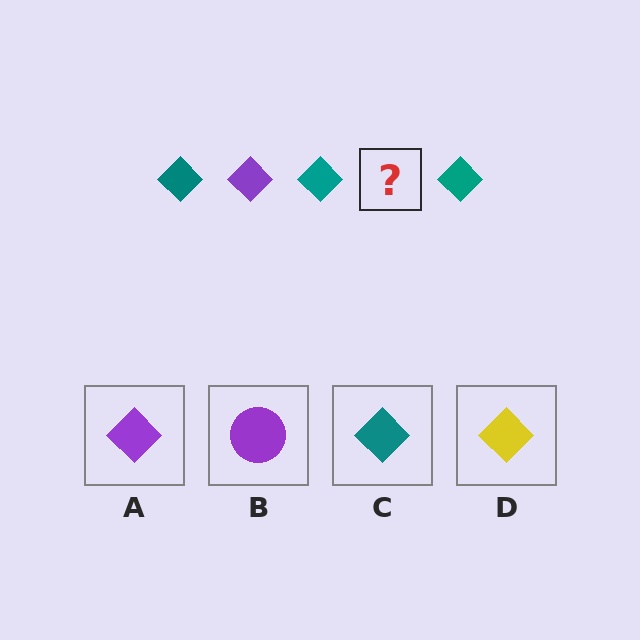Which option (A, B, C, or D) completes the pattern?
A.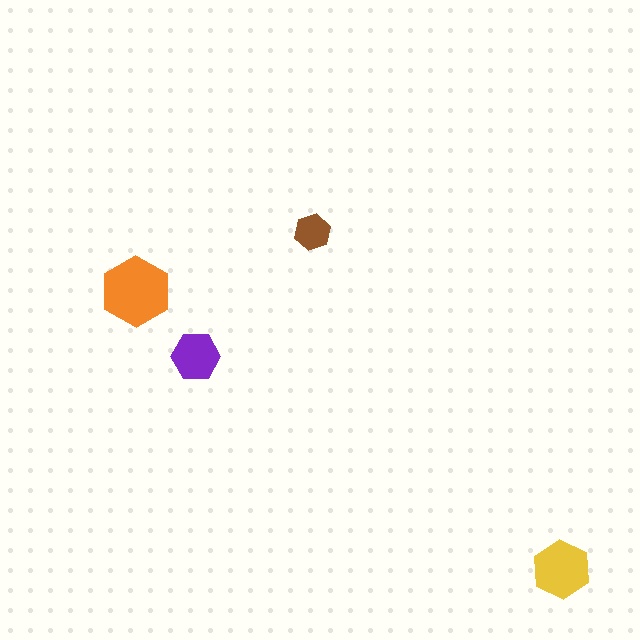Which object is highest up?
The brown hexagon is topmost.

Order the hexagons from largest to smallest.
the orange one, the yellow one, the purple one, the brown one.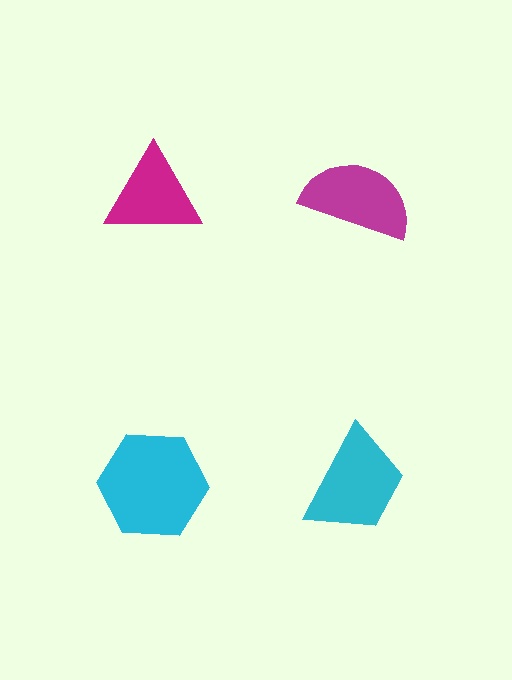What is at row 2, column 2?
A cyan trapezoid.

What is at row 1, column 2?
A magenta semicircle.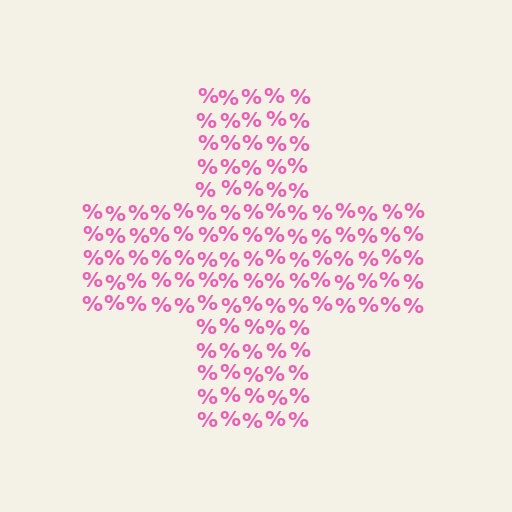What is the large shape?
The large shape is a cross.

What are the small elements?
The small elements are percent signs.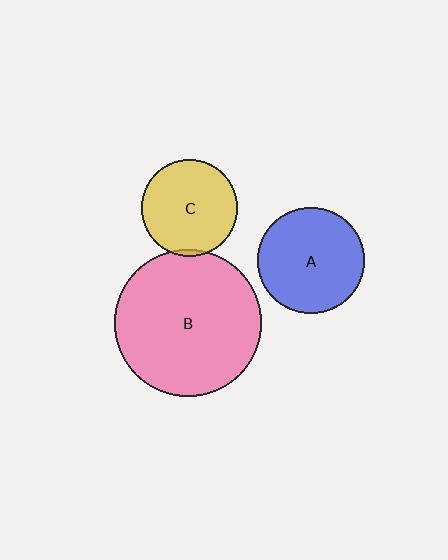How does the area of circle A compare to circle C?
Approximately 1.2 times.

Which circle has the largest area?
Circle B (pink).